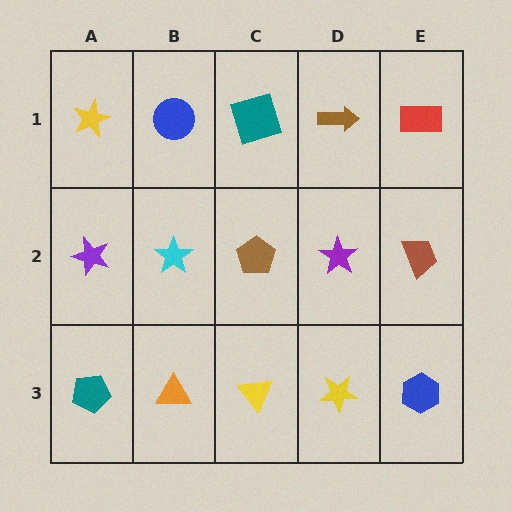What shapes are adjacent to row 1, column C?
A brown pentagon (row 2, column C), a blue circle (row 1, column B), a brown arrow (row 1, column D).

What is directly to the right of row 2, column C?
A purple star.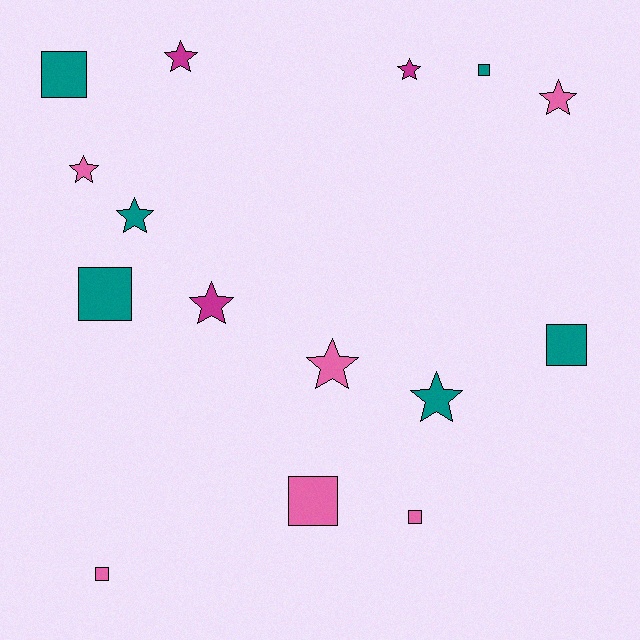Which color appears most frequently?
Teal, with 6 objects.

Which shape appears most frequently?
Star, with 8 objects.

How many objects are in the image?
There are 15 objects.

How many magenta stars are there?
There are 3 magenta stars.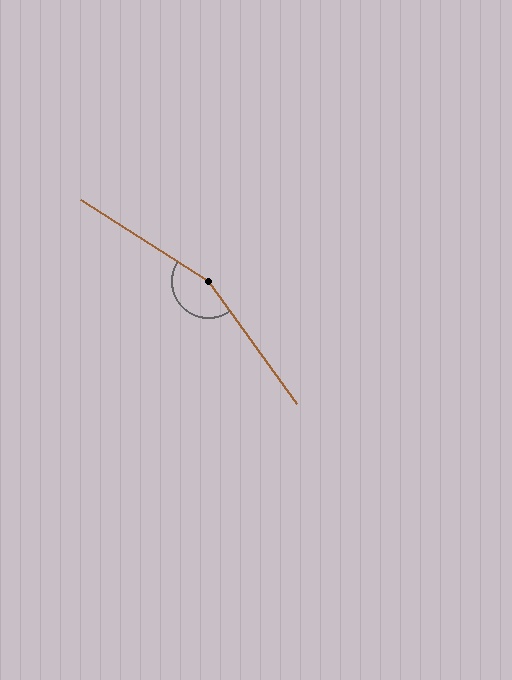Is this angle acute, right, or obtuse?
It is obtuse.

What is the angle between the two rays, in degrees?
Approximately 158 degrees.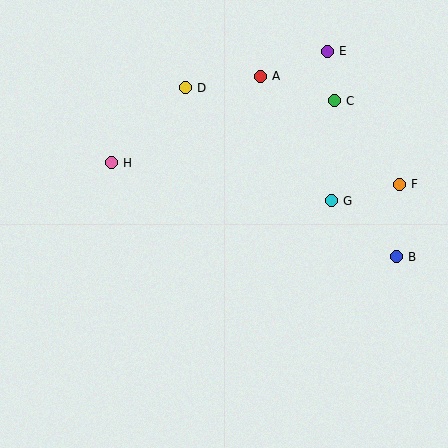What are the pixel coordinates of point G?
Point G is at (331, 201).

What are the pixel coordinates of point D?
Point D is at (185, 88).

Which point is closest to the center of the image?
Point G at (331, 201) is closest to the center.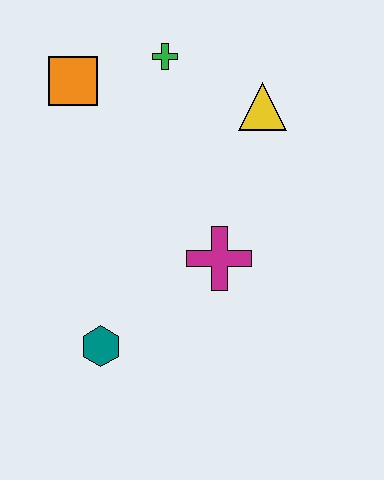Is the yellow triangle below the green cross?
Yes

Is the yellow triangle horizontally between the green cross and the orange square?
No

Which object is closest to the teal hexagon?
The magenta cross is closest to the teal hexagon.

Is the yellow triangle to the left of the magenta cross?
No